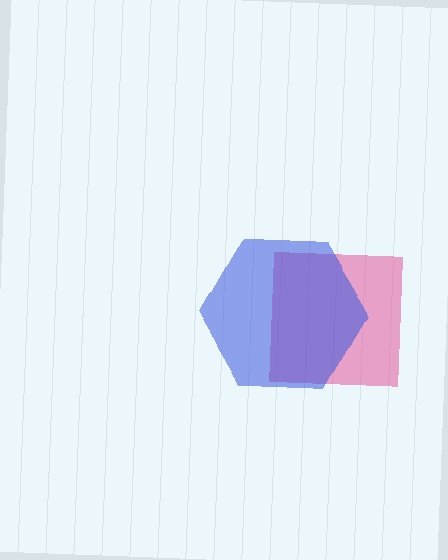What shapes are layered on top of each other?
The layered shapes are: a pink square, a blue hexagon.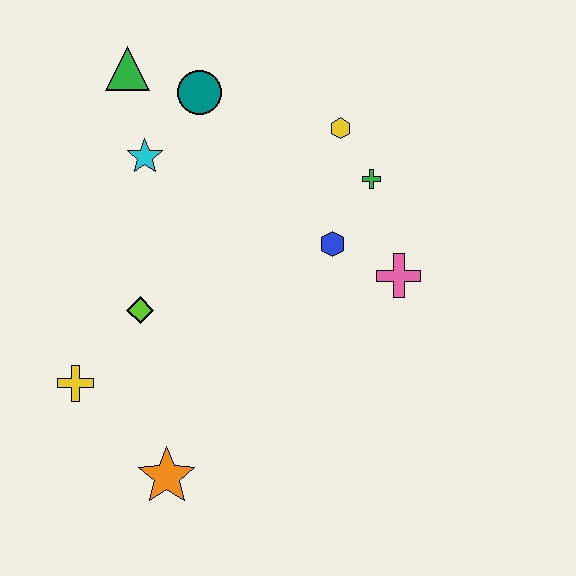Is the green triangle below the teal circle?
No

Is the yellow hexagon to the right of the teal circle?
Yes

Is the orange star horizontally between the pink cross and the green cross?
No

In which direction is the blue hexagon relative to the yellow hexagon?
The blue hexagon is below the yellow hexagon.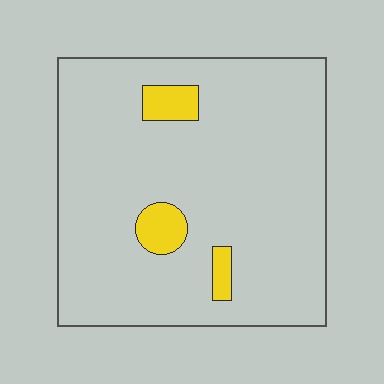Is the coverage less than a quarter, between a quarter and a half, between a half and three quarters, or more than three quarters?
Less than a quarter.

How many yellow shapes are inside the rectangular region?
3.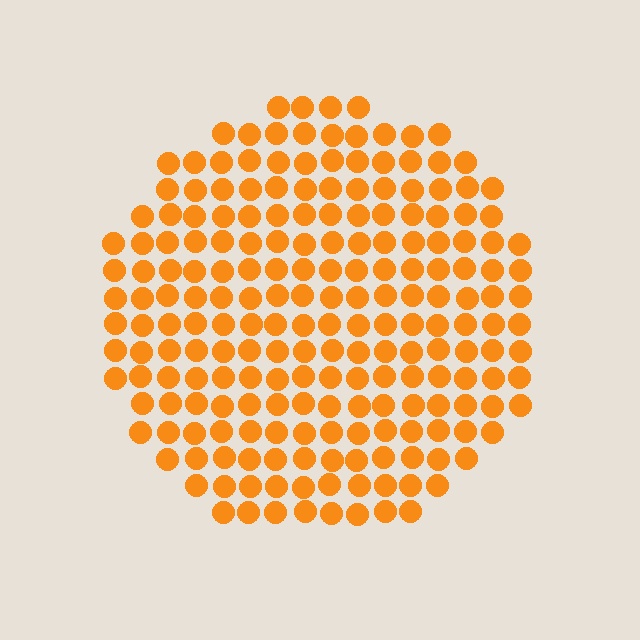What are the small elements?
The small elements are circles.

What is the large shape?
The large shape is a circle.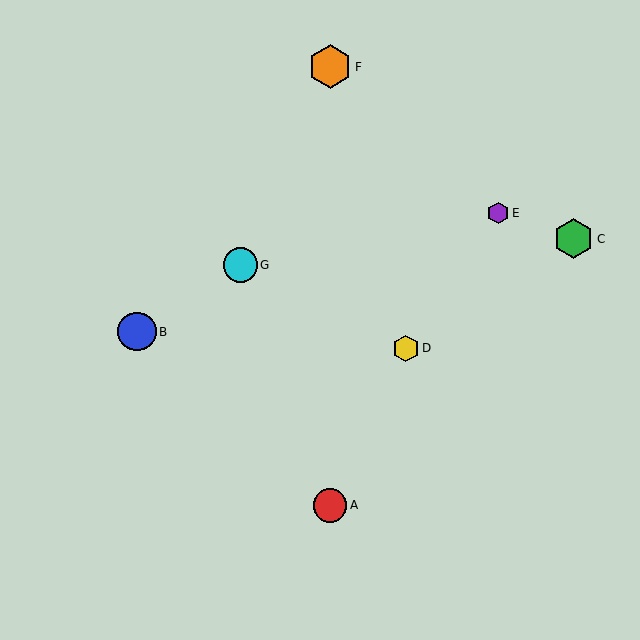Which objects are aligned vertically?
Objects A, F are aligned vertically.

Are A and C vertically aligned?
No, A is at x≈330 and C is at x≈574.